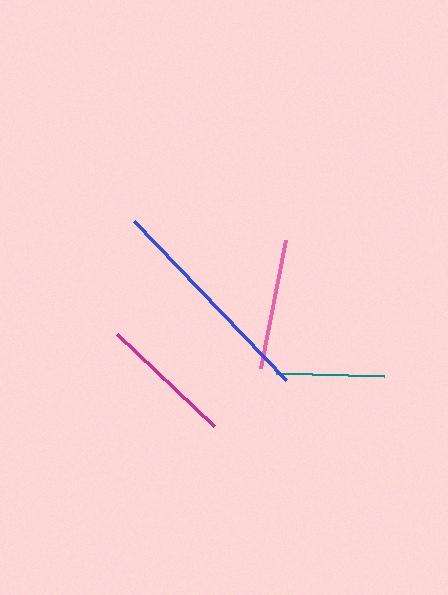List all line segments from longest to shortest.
From longest to shortest: blue, magenta, pink, teal.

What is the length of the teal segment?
The teal segment is approximately 108 pixels long.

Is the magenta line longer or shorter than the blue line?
The blue line is longer than the magenta line.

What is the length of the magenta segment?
The magenta segment is approximately 133 pixels long.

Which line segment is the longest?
The blue line is the longest at approximately 220 pixels.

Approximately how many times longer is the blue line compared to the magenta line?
The blue line is approximately 1.6 times the length of the magenta line.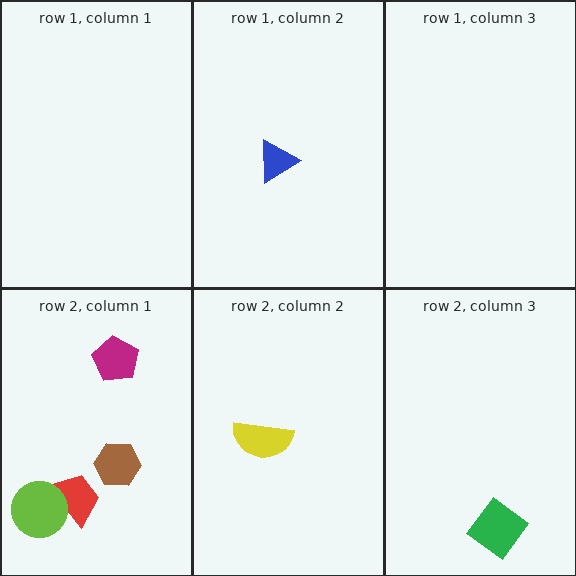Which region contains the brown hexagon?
The row 2, column 1 region.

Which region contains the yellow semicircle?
The row 2, column 2 region.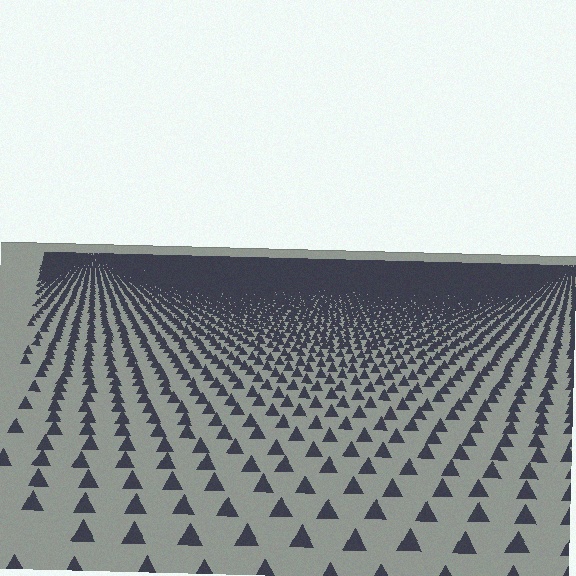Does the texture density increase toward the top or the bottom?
Density increases toward the top.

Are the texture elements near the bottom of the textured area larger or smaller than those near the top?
Larger. Near the bottom, elements are closer to the viewer and appear at a bigger on-screen size.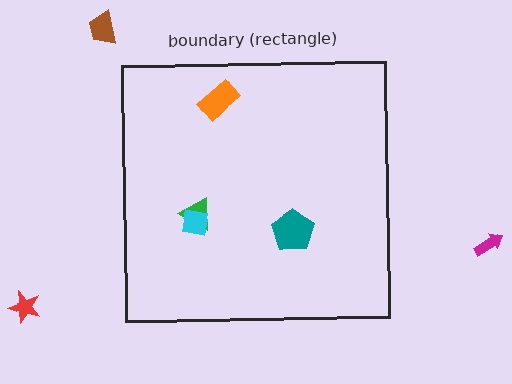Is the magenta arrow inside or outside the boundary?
Outside.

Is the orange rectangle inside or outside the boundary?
Inside.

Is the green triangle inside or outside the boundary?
Inside.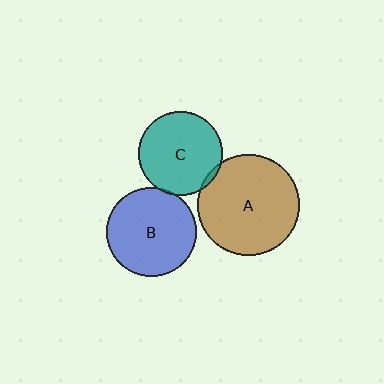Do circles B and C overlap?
Yes.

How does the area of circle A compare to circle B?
Approximately 1.3 times.